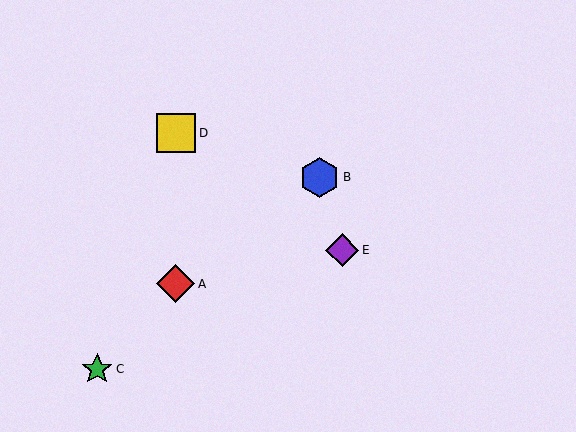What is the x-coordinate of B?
Object B is at x≈320.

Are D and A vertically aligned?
Yes, both are at x≈176.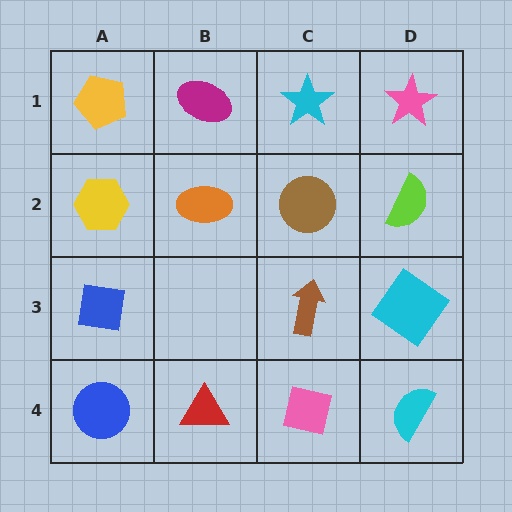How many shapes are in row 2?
4 shapes.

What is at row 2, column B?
An orange ellipse.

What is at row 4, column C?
A pink square.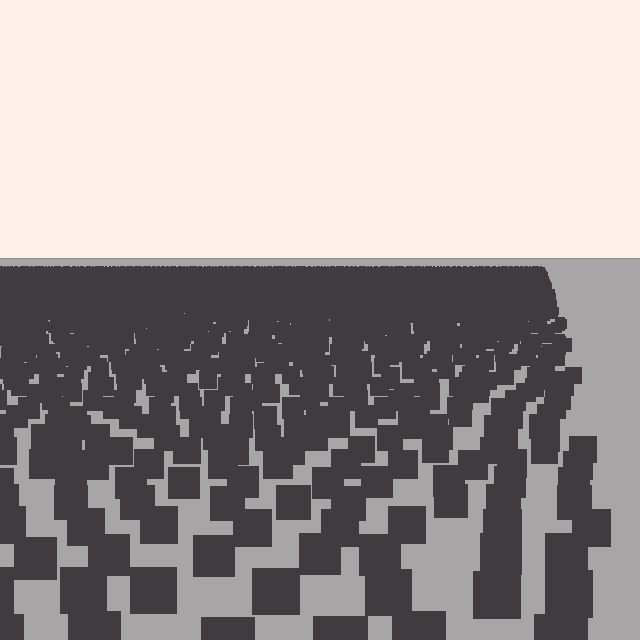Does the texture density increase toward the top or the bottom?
Density increases toward the top.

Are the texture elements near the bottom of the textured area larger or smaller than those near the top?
Larger. Near the bottom, elements are closer to the viewer and appear at a bigger on-screen size.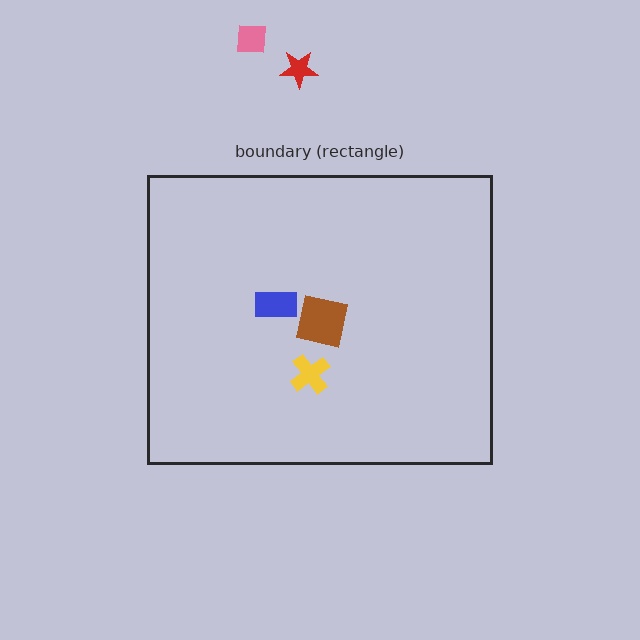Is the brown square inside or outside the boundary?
Inside.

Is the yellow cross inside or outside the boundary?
Inside.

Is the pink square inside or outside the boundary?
Outside.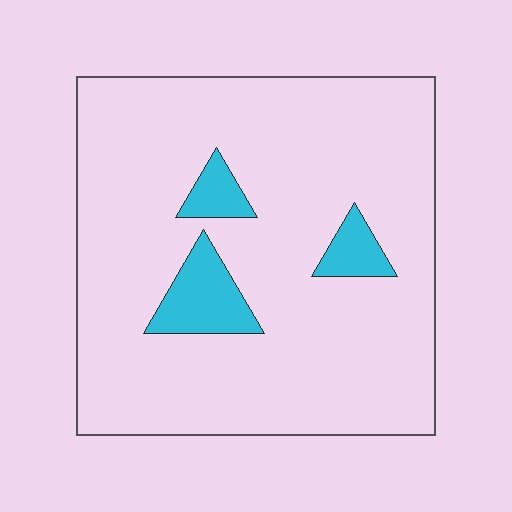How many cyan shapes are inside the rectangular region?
3.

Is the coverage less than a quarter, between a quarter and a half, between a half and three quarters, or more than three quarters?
Less than a quarter.